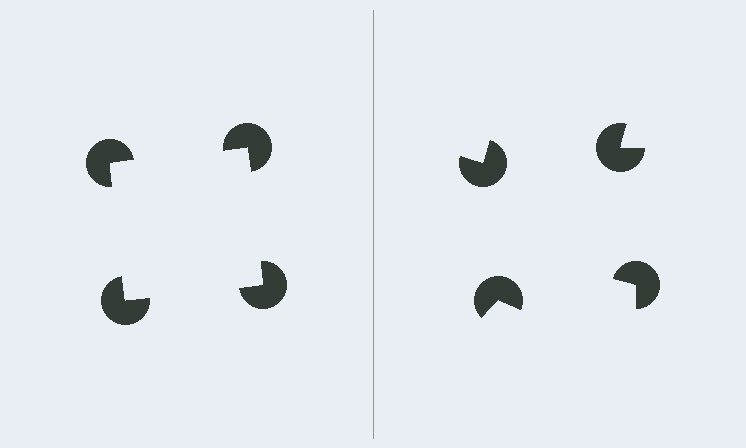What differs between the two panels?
The pac-man discs are positioned identically on both sides; only the wedge orientations differ. On the left they align to a square; on the right they are misaligned.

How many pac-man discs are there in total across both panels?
8 — 4 on each side.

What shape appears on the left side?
An illusory square.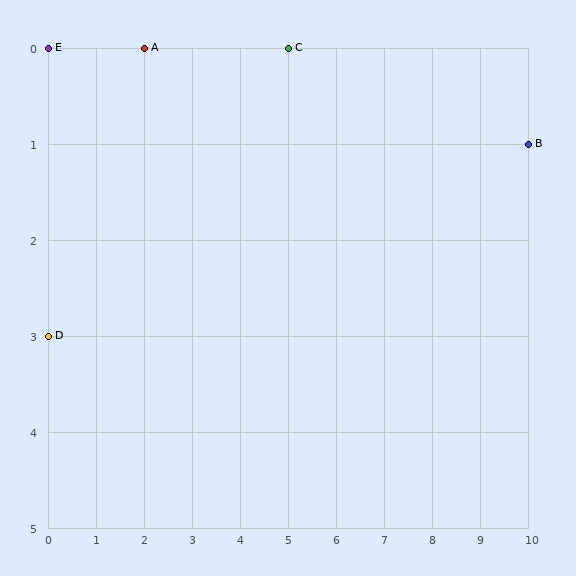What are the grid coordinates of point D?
Point D is at grid coordinates (0, 3).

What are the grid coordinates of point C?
Point C is at grid coordinates (5, 0).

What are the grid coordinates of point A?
Point A is at grid coordinates (2, 0).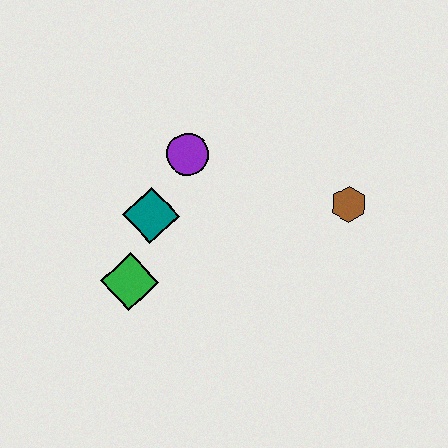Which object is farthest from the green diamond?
The brown hexagon is farthest from the green diamond.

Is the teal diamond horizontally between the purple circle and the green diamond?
Yes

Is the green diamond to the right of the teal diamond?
No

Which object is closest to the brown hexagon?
The purple circle is closest to the brown hexagon.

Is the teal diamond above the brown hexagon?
No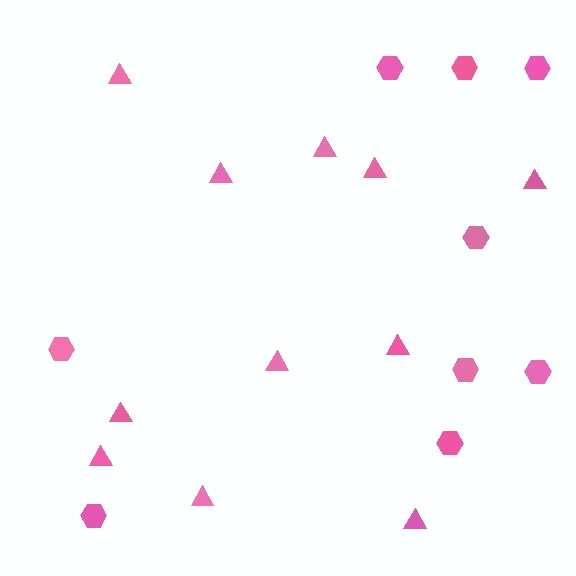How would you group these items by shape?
There are 2 groups: one group of triangles (11) and one group of hexagons (9).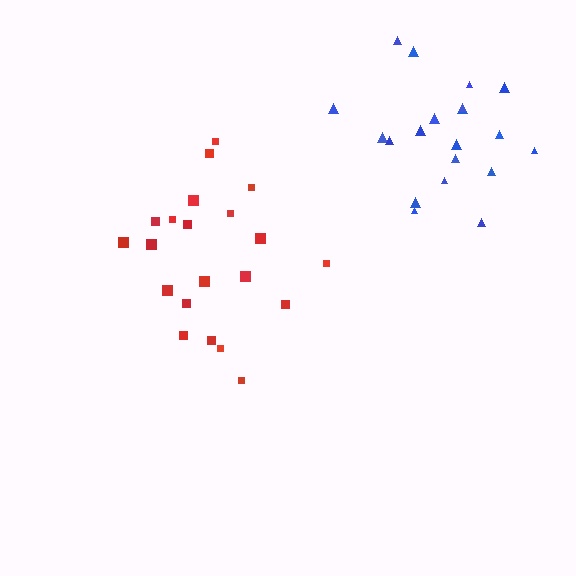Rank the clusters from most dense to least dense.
blue, red.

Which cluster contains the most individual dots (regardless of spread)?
Red (21).